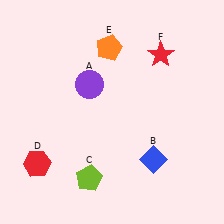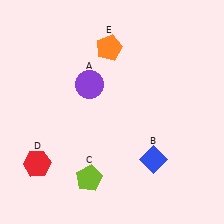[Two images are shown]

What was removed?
The red star (F) was removed in Image 2.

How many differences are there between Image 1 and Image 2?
There is 1 difference between the two images.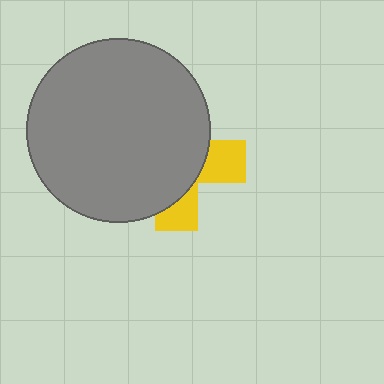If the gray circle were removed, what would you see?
You would see the complete yellow cross.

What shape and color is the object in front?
The object in front is a gray circle.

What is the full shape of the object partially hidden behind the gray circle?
The partially hidden object is a yellow cross.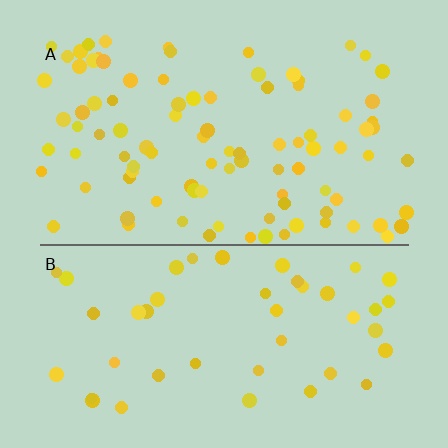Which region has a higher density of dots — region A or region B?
A (the top).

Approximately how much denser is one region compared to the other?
Approximately 2.1× — region A over region B.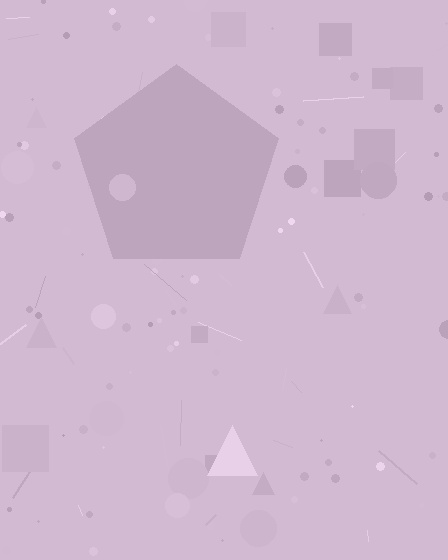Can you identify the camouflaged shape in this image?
The camouflaged shape is a pentagon.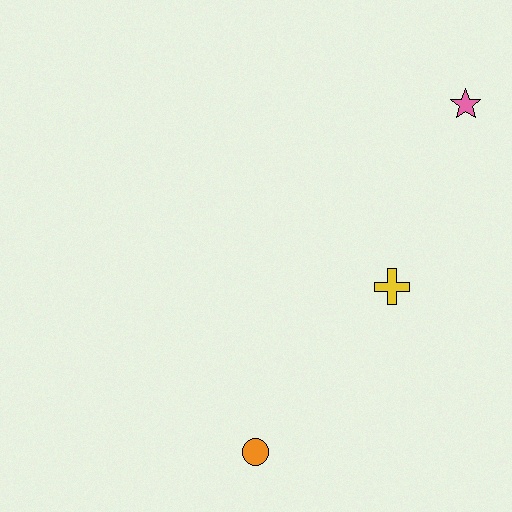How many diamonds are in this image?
There are no diamonds.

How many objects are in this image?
There are 3 objects.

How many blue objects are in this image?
There are no blue objects.